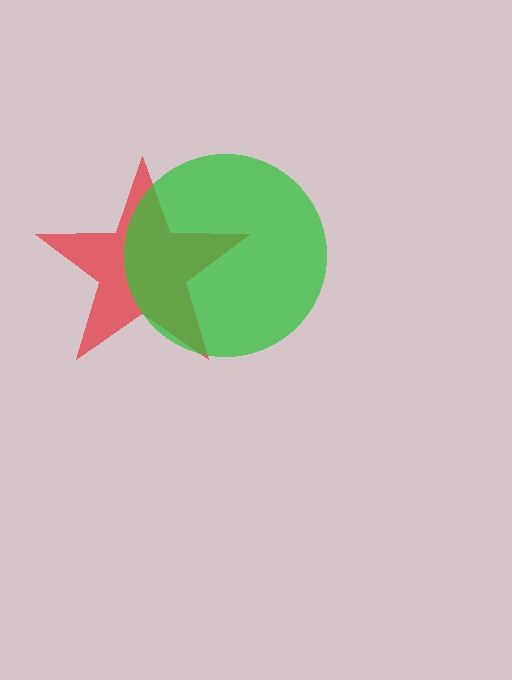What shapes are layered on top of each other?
The layered shapes are: a red star, a green circle.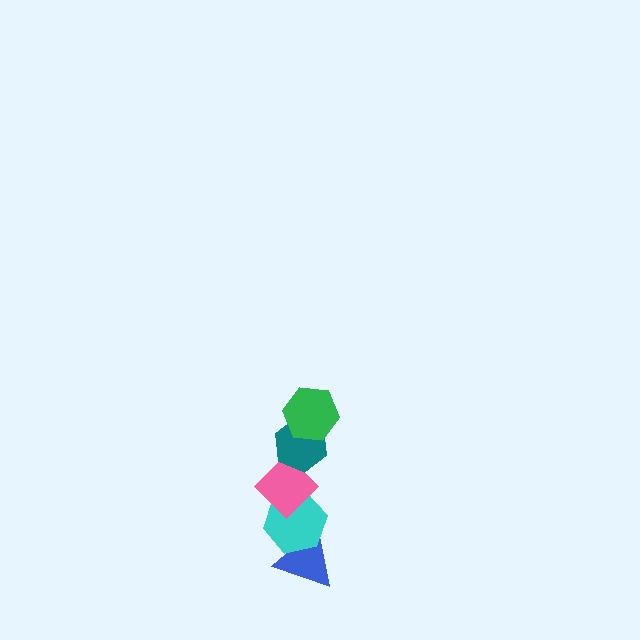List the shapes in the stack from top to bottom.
From top to bottom: the green hexagon, the teal hexagon, the pink diamond, the cyan hexagon, the blue triangle.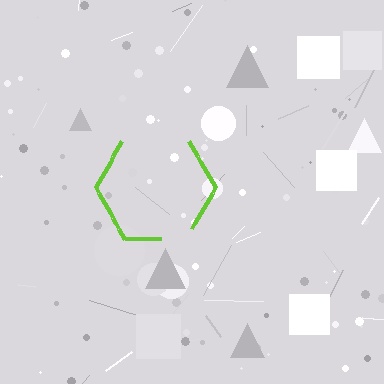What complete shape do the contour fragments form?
The contour fragments form a hexagon.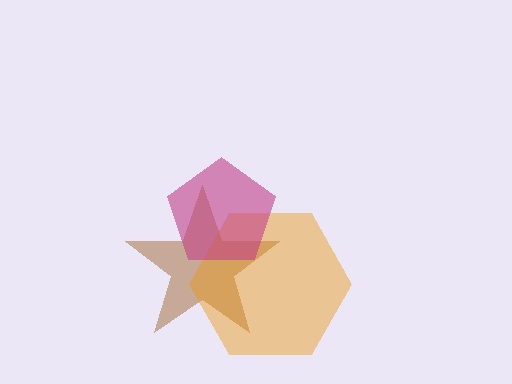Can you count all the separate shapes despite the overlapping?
Yes, there are 3 separate shapes.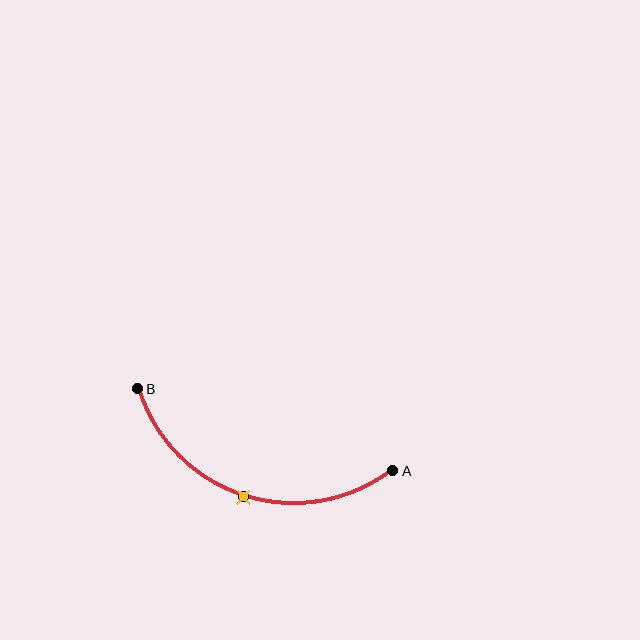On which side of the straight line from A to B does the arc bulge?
The arc bulges below the straight line connecting A and B.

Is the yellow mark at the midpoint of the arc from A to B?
Yes. The yellow mark lies on the arc at equal arc-length from both A and B — it is the arc midpoint.